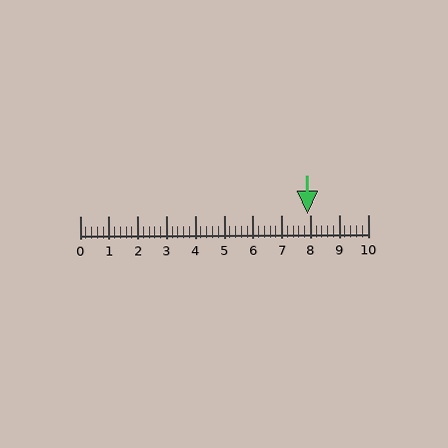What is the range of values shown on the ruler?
The ruler shows values from 0 to 10.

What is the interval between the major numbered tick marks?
The major tick marks are spaced 1 units apart.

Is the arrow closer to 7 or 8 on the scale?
The arrow is closer to 8.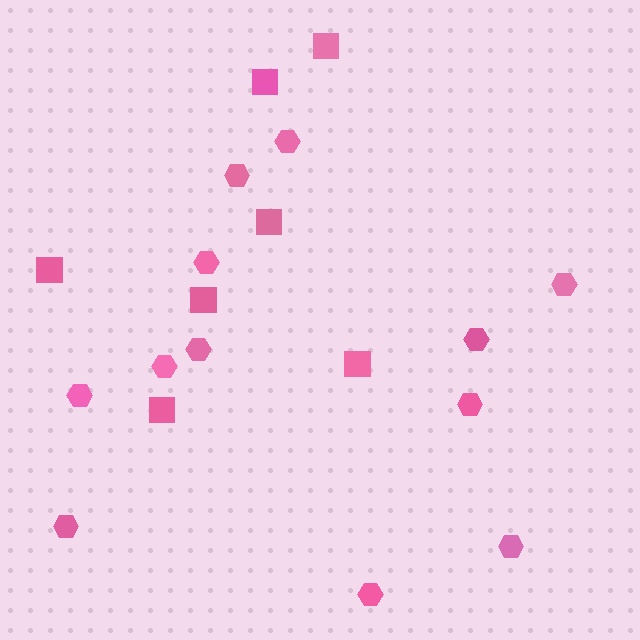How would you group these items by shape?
There are 2 groups: one group of hexagons (12) and one group of squares (7).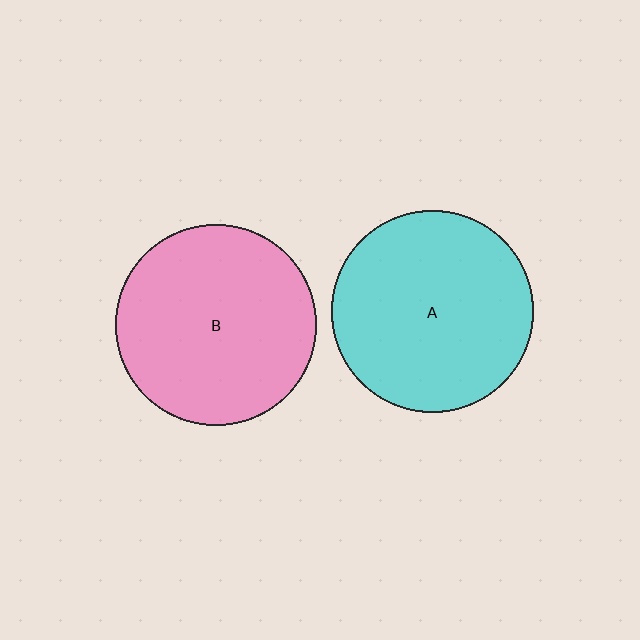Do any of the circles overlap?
No, none of the circles overlap.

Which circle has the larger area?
Circle A (cyan).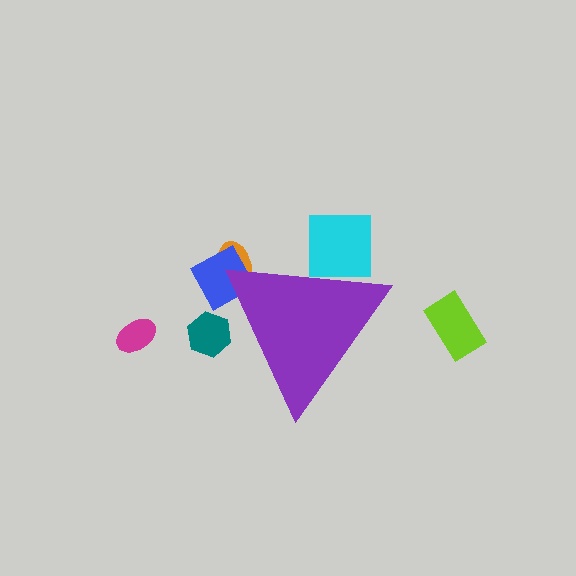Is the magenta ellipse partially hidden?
No, the magenta ellipse is fully visible.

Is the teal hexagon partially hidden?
Yes, the teal hexagon is partially hidden behind the purple triangle.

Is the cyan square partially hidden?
Yes, the cyan square is partially hidden behind the purple triangle.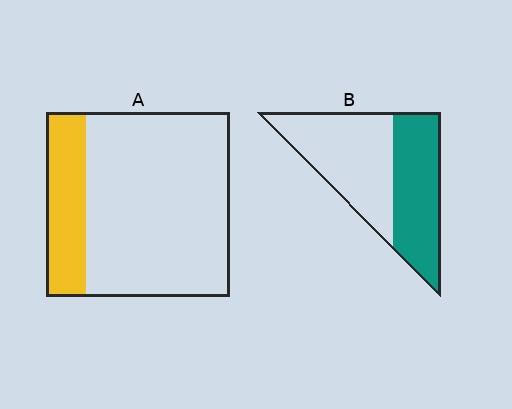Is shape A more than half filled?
No.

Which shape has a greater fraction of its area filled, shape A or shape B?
Shape B.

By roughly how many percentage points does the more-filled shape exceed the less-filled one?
By roughly 25 percentage points (B over A).